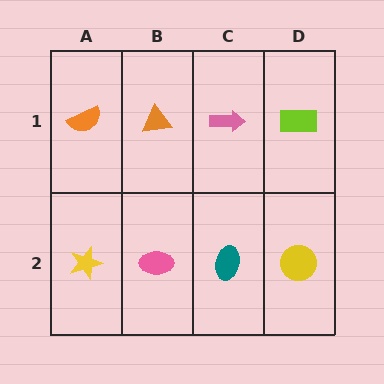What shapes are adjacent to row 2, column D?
A lime rectangle (row 1, column D), a teal ellipse (row 2, column C).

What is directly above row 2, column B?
An orange triangle.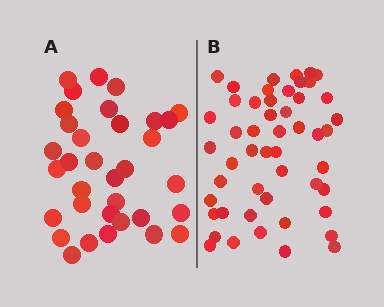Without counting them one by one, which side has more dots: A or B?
Region B (the right region) has more dots.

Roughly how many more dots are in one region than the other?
Region B has approximately 15 more dots than region A.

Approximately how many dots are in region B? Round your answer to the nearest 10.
About 50 dots.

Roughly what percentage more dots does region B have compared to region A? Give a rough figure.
About 45% more.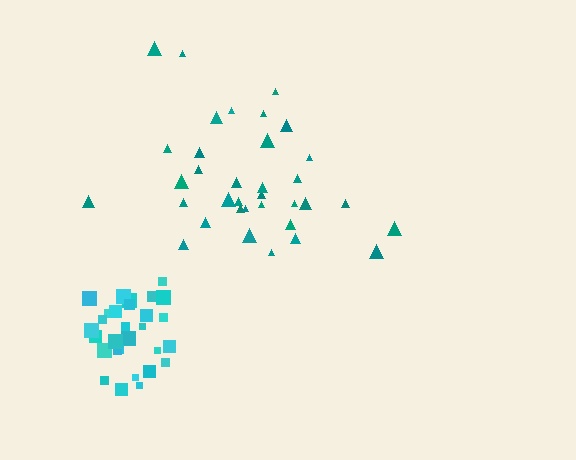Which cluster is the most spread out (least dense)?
Teal.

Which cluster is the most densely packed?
Cyan.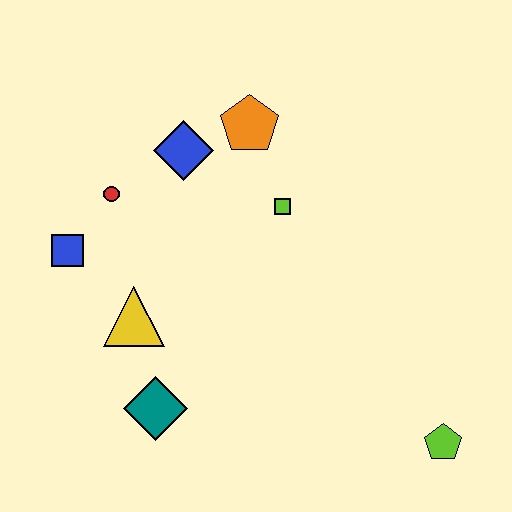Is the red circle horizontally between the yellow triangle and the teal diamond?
No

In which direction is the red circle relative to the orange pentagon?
The red circle is to the left of the orange pentagon.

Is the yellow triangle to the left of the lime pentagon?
Yes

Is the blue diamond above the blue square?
Yes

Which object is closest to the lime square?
The orange pentagon is closest to the lime square.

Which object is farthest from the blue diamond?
The lime pentagon is farthest from the blue diamond.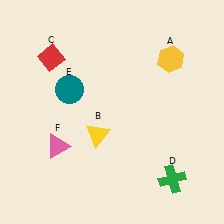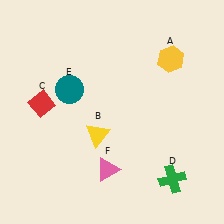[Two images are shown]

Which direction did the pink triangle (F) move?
The pink triangle (F) moved right.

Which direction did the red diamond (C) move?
The red diamond (C) moved down.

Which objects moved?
The objects that moved are: the red diamond (C), the pink triangle (F).